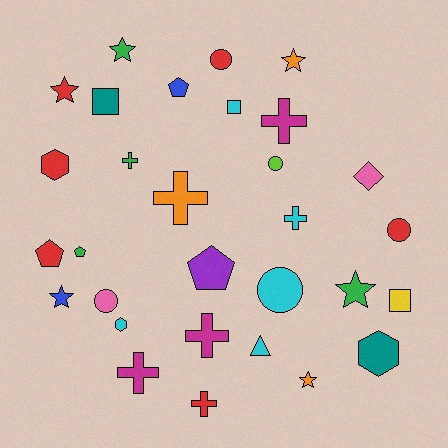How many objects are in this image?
There are 30 objects.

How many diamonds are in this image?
There is 1 diamond.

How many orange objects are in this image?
There are 3 orange objects.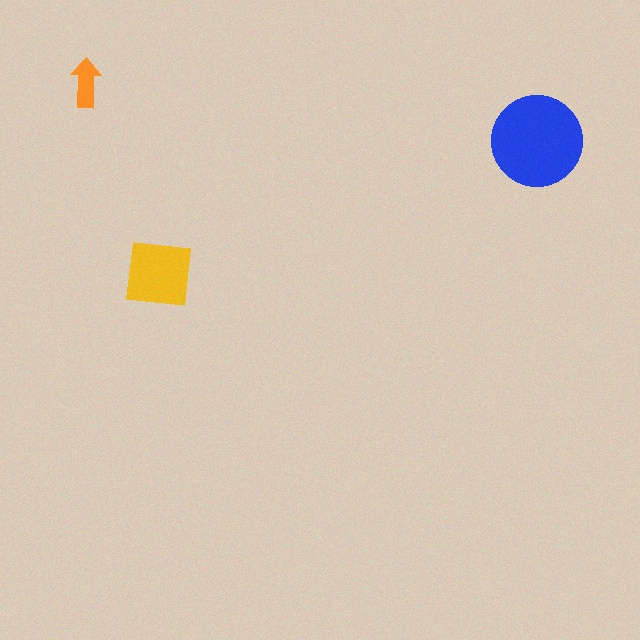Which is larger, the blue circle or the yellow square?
The blue circle.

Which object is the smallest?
The orange arrow.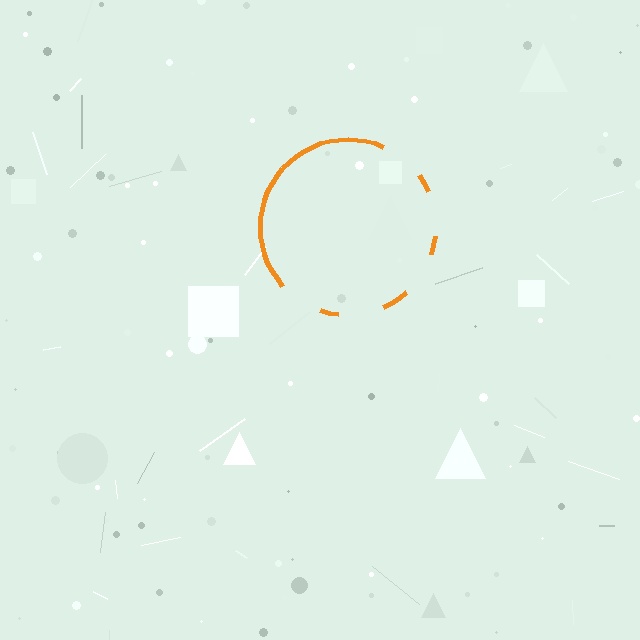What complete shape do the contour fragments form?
The contour fragments form a circle.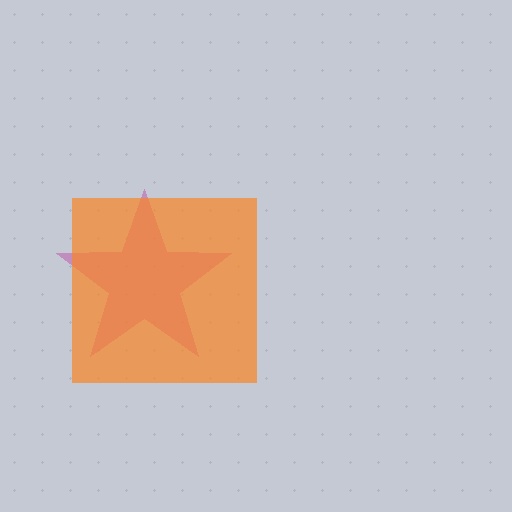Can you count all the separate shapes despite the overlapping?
Yes, there are 2 separate shapes.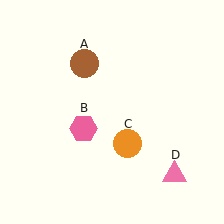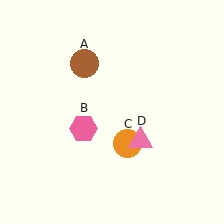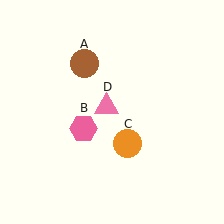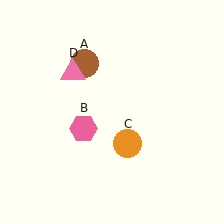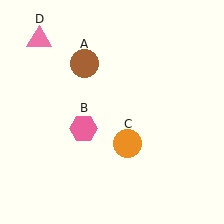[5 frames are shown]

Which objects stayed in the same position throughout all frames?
Brown circle (object A) and pink hexagon (object B) and orange circle (object C) remained stationary.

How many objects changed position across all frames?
1 object changed position: pink triangle (object D).